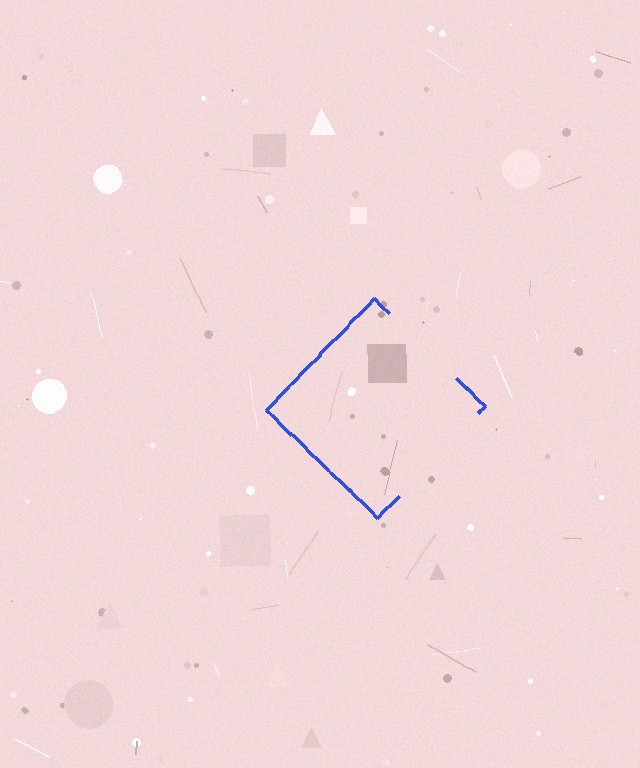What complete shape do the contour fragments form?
The contour fragments form a diamond.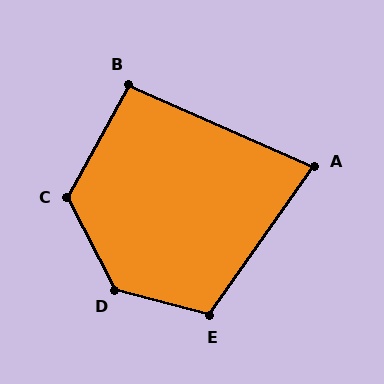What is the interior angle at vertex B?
Approximately 95 degrees (approximately right).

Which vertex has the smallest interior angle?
A, at approximately 79 degrees.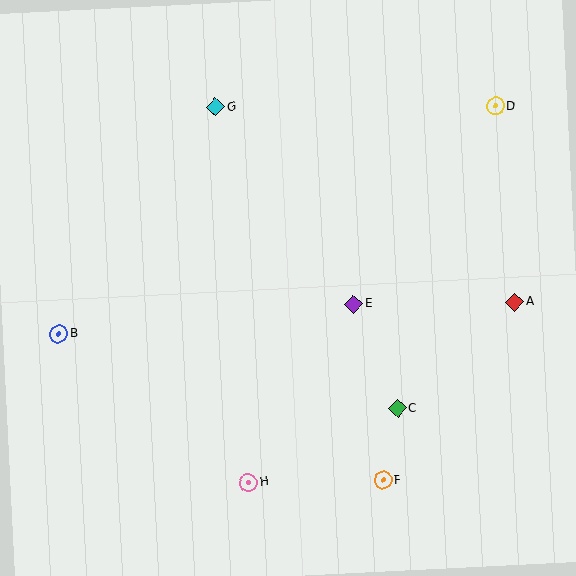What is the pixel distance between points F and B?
The distance between F and B is 356 pixels.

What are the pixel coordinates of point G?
Point G is at (216, 107).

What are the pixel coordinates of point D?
Point D is at (495, 106).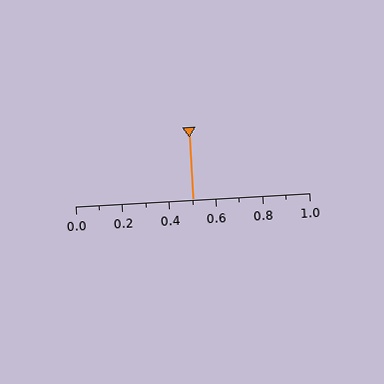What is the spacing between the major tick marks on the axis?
The major ticks are spaced 0.2 apart.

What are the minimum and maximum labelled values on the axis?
The axis runs from 0.0 to 1.0.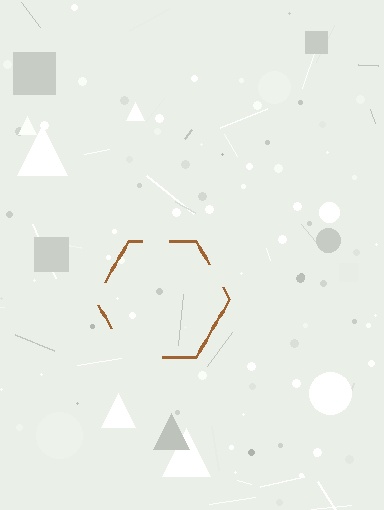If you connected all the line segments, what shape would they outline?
They would outline a hexagon.